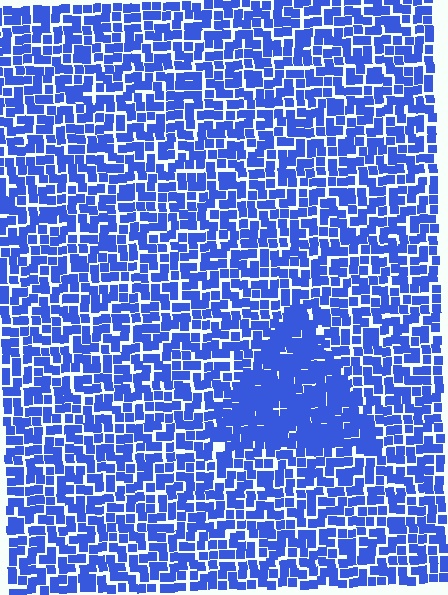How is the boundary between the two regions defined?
The boundary is defined by a change in element density (approximately 1.6x ratio). All elements are the same color, size, and shape.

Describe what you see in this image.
The image contains small blue elements arranged at two different densities. A triangle-shaped region is visible where the elements are more densely packed than the surrounding area.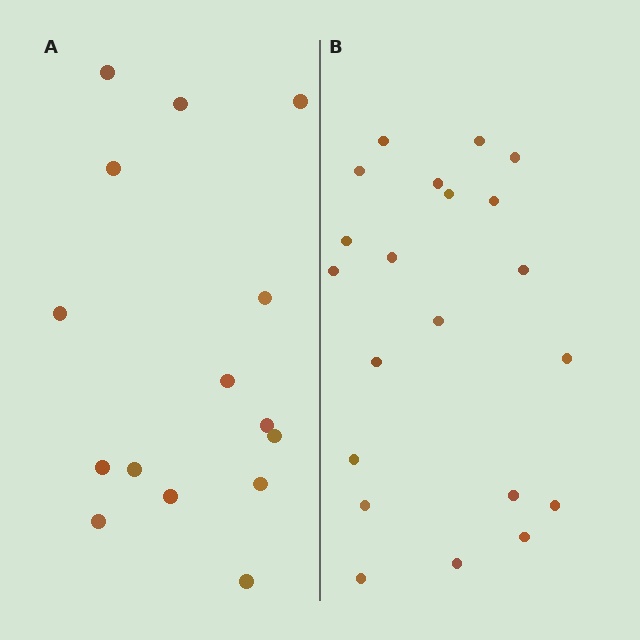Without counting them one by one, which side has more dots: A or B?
Region B (the right region) has more dots.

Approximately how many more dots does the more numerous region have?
Region B has about 6 more dots than region A.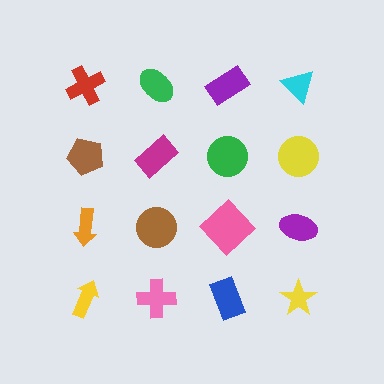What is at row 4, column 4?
A yellow star.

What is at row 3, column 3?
A pink diamond.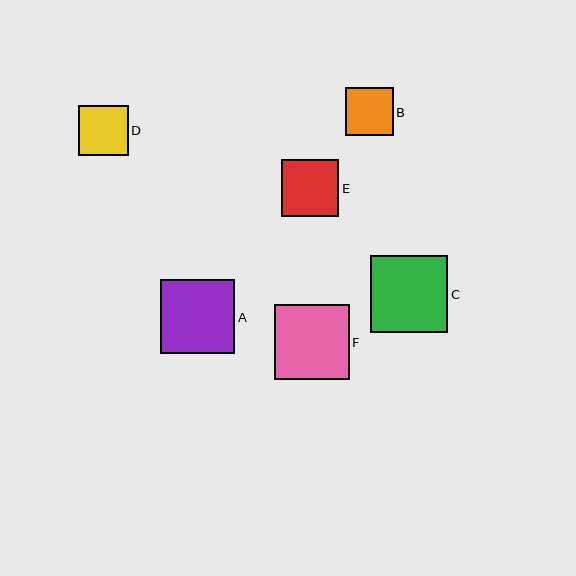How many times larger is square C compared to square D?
Square C is approximately 1.6 times the size of square D.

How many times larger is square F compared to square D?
Square F is approximately 1.5 times the size of square D.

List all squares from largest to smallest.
From largest to smallest: C, F, A, E, D, B.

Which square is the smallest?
Square B is the smallest with a size of approximately 48 pixels.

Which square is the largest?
Square C is the largest with a size of approximately 77 pixels.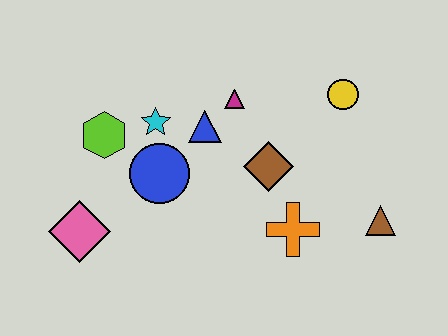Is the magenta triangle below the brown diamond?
No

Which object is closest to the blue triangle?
The magenta triangle is closest to the blue triangle.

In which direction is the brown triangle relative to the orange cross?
The brown triangle is to the right of the orange cross.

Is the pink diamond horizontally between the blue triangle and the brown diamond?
No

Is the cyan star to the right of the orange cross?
No